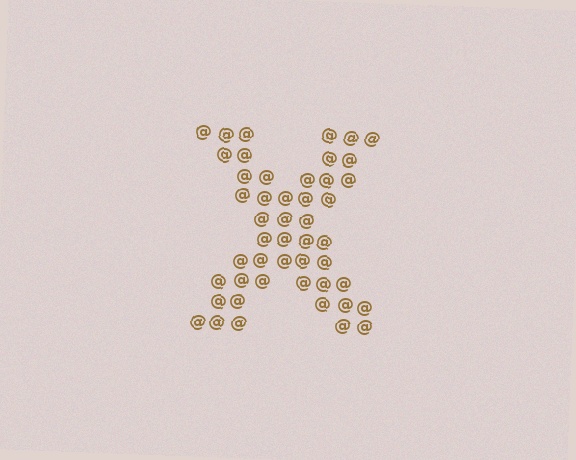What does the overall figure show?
The overall figure shows the letter X.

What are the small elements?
The small elements are at signs.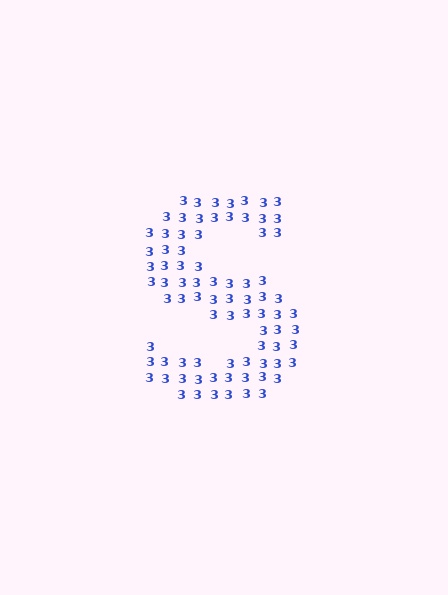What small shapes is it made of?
It is made of small digit 3's.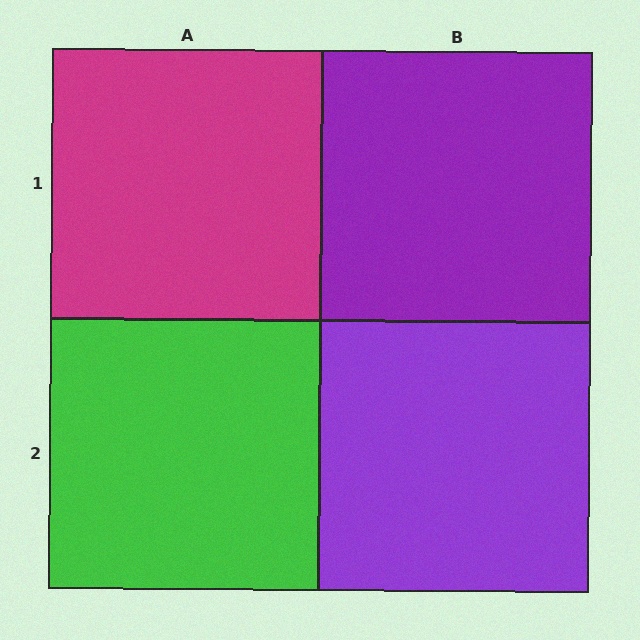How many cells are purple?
2 cells are purple.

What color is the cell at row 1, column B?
Purple.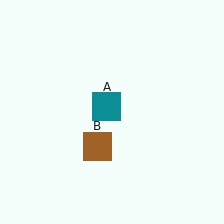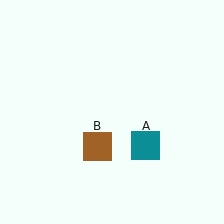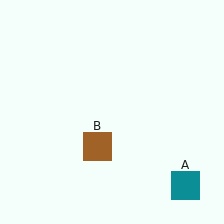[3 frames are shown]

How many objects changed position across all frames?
1 object changed position: teal square (object A).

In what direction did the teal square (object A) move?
The teal square (object A) moved down and to the right.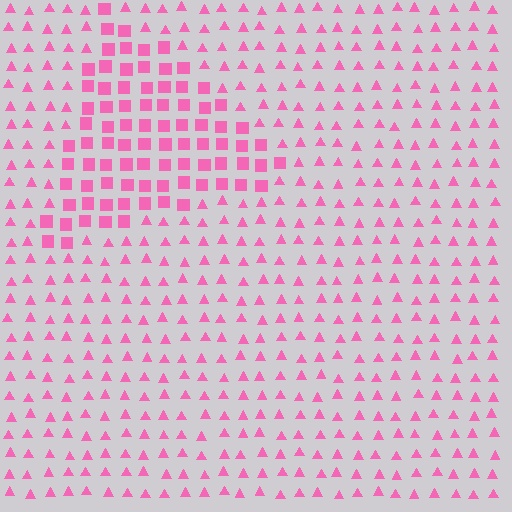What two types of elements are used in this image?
The image uses squares inside the triangle region and triangles outside it.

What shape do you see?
I see a triangle.